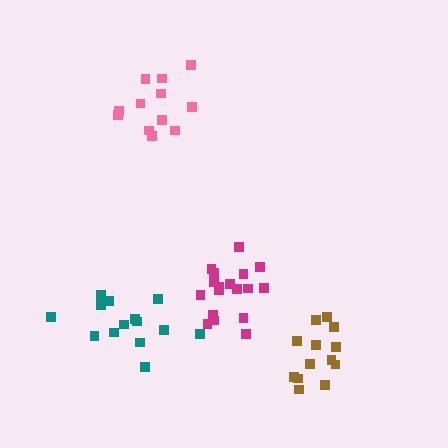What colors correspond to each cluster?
The clusters are colored: magenta, teal, pink, brown.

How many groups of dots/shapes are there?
There are 4 groups.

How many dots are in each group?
Group 1: 18 dots, Group 2: 14 dots, Group 3: 12 dots, Group 4: 13 dots (57 total).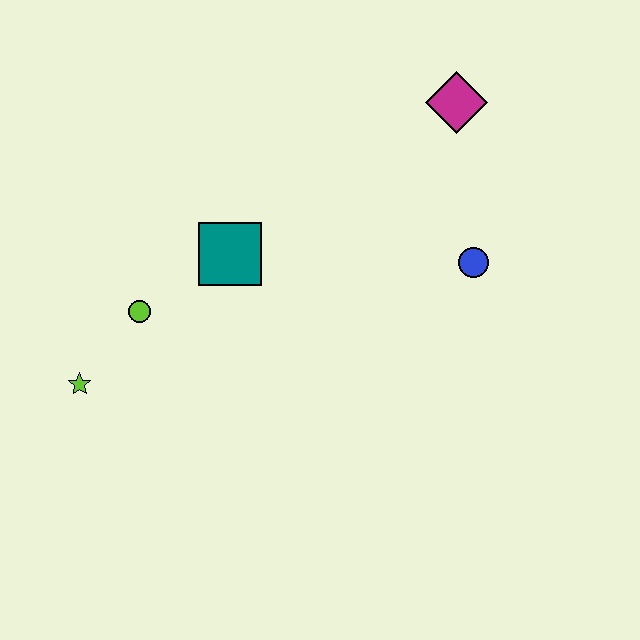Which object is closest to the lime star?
The lime circle is closest to the lime star.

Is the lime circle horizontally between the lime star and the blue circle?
Yes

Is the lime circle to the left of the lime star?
No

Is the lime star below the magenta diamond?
Yes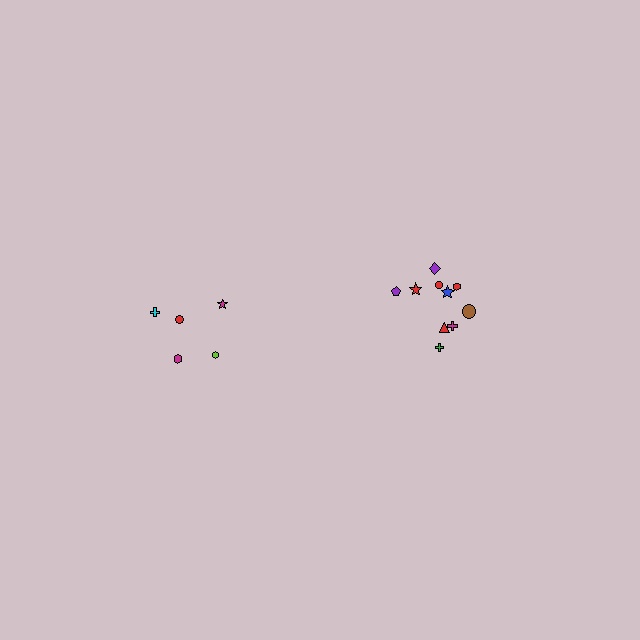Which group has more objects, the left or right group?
The right group.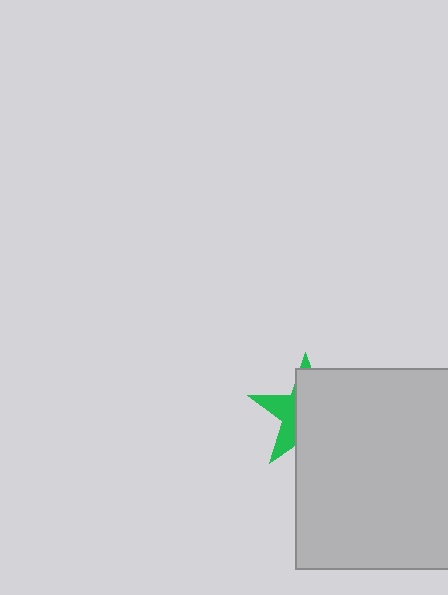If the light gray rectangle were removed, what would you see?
You would see the complete green star.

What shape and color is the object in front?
The object in front is a light gray rectangle.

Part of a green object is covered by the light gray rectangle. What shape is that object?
It is a star.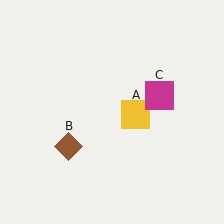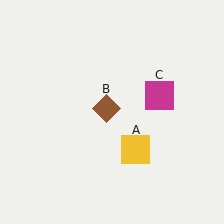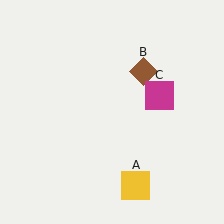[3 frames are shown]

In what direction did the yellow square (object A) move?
The yellow square (object A) moved down.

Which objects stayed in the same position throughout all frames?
Magenta square (object C) remained stationary.